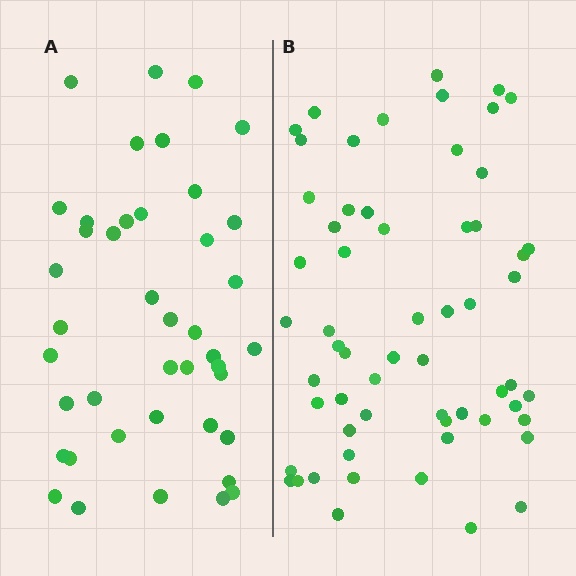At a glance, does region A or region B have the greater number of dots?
Region B (the right region) has more dots.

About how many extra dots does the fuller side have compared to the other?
Region B has approximately 20 more dots than region A.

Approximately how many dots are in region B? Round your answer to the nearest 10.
About 60 dots.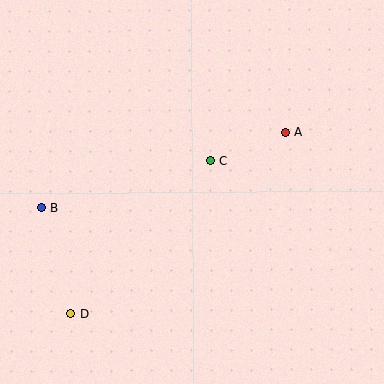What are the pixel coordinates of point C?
Point C is at (210, 161).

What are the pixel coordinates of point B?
Point B is at (42, 208).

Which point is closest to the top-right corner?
Point A is closest to the top-right corner.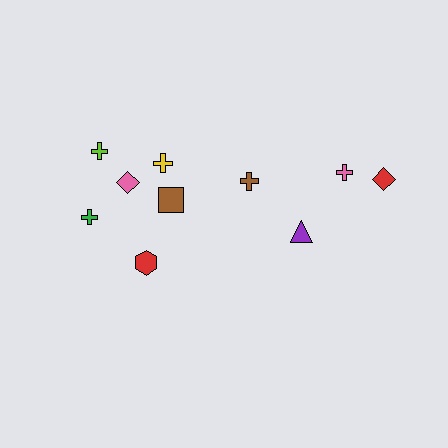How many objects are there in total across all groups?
There are 10 objects.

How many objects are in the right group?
There are 3 objects.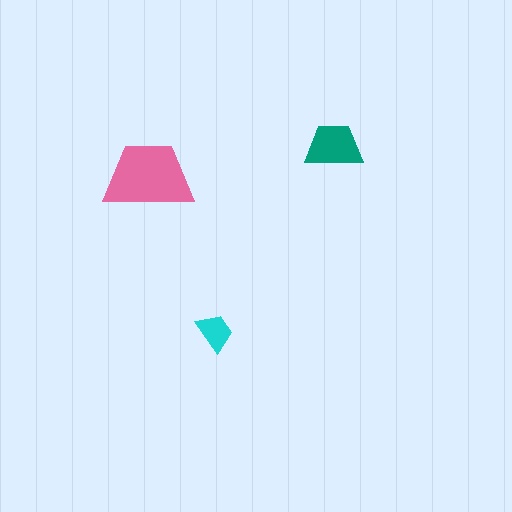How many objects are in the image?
There are 3 objects in the image.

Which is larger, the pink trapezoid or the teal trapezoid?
The pink one.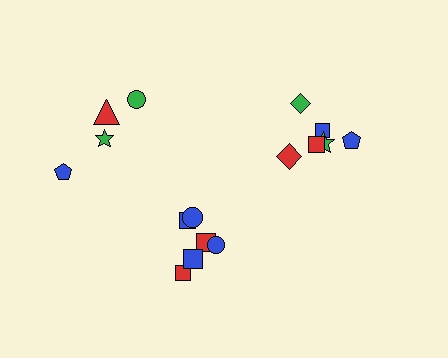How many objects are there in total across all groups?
There are 16 objects.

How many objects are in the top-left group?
There are 4 objects.